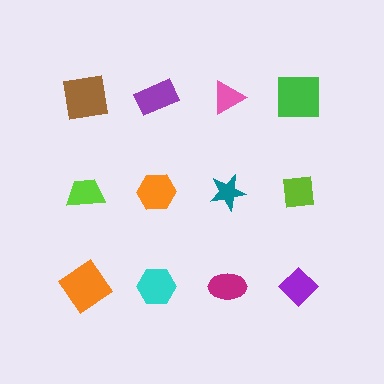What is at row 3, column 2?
A cyan hexagon.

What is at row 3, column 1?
An orange diamond.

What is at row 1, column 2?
A purple rectangle.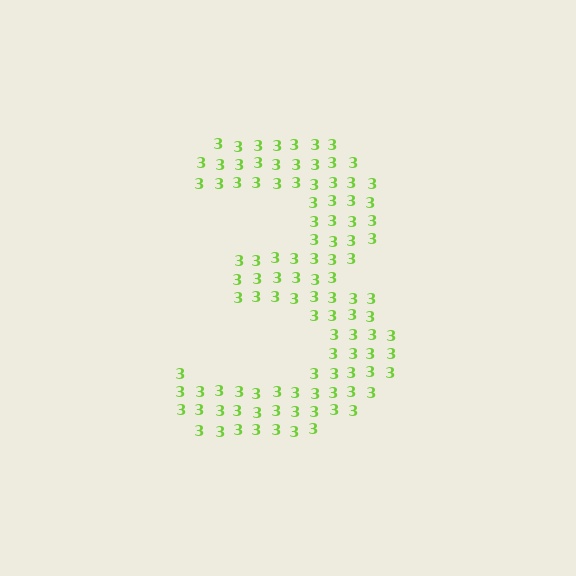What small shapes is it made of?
It is made of small digit 3's.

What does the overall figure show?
The overall figure shows the digit 3.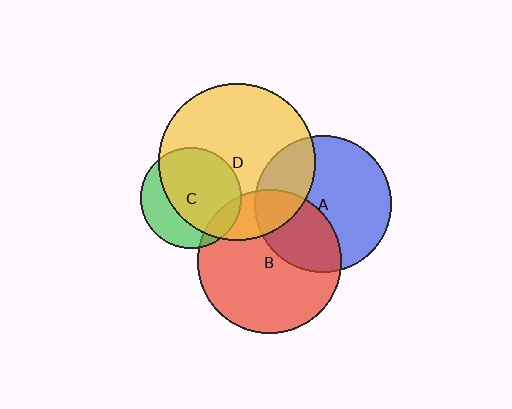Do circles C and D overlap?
Yes.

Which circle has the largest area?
Circle D (yellow).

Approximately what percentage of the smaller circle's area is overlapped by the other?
Approximately 70%.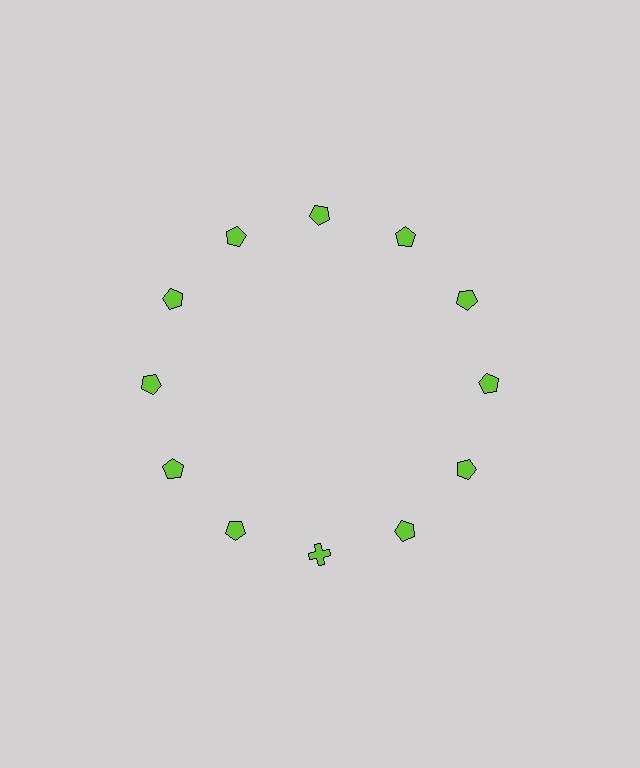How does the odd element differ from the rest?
It has a different shape: cross instead of pentagon.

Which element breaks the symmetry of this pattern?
The lime cross at roughly the 6 o'clock position breaks the symmetry. All other shapes are lime pentagons.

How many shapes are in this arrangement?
There are 12 shapes arranged in a ring pattern.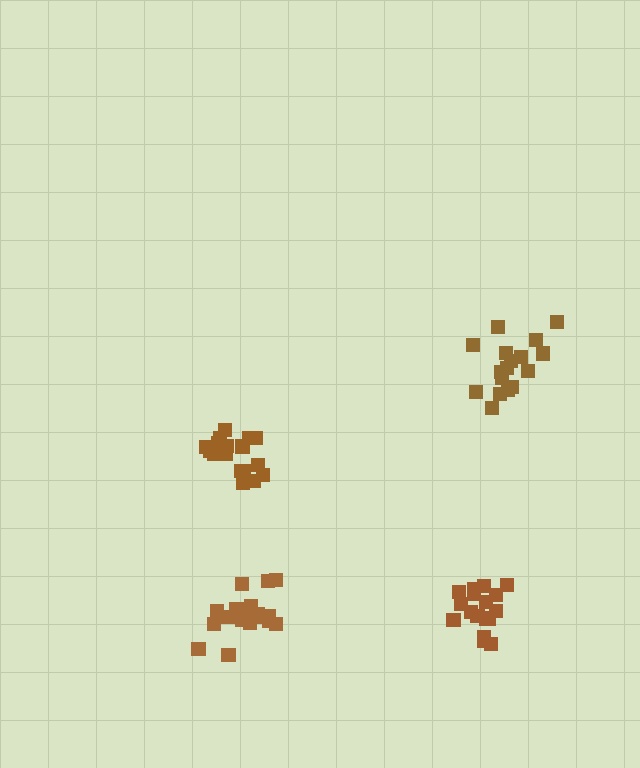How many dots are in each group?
Group 1: 19 dots, Group 2: 17 dots, Group 3: 18 dots, Group 4: 17 dots (71 total).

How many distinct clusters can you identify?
There are 4 distinct clusters.